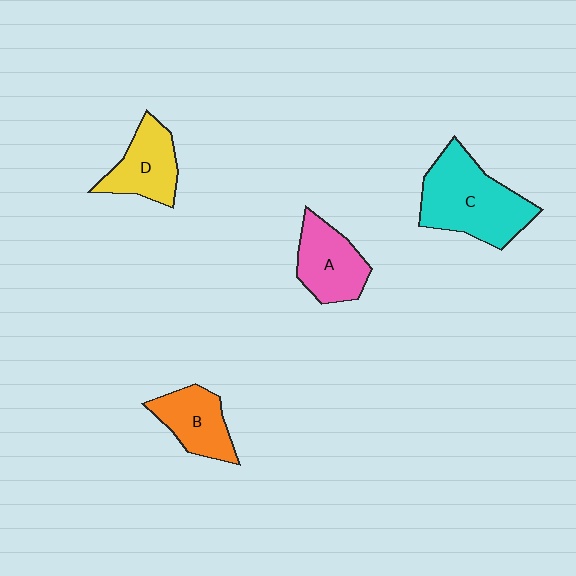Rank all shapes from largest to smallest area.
From largest to smallest: C (cyan), A (pink), D (yellow), B (orange).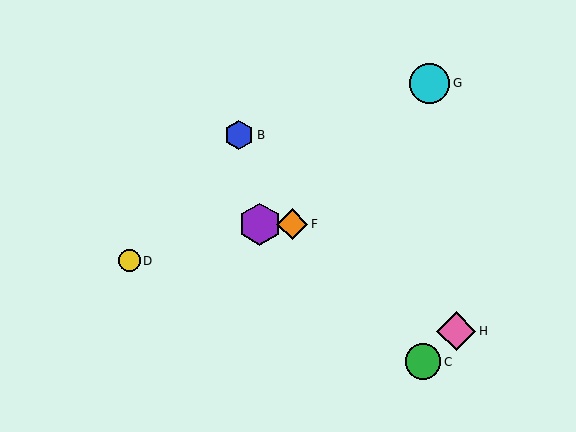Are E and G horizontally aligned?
No, E is at y≈224 and G is at y≈83.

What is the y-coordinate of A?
Object A is at y≈224.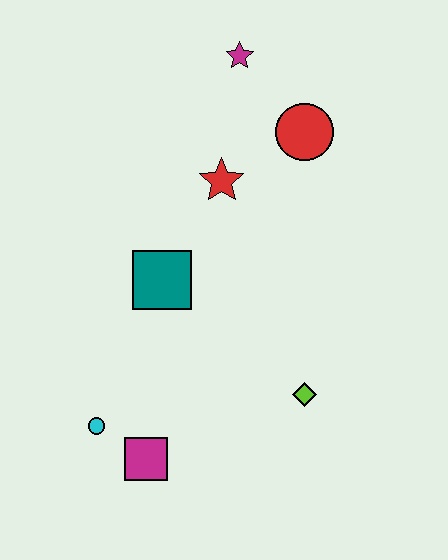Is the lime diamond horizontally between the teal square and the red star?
No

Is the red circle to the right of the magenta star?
Yes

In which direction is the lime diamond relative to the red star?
The lime diamond is below the red star.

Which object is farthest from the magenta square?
The magenta star is farthest from the magenta square.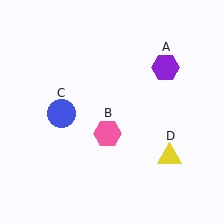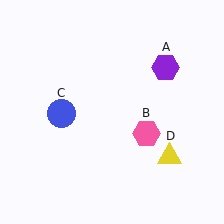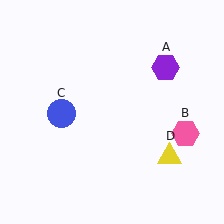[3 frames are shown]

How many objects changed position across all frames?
1 object changed position: pink hexagon (object B).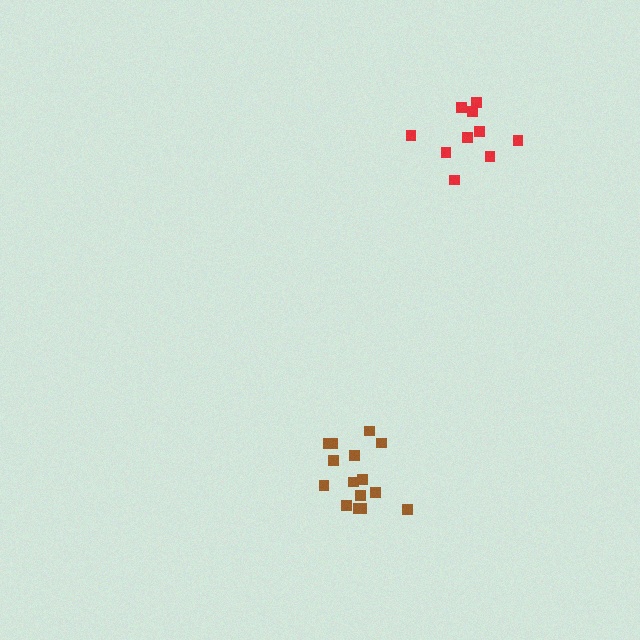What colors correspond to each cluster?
The clusters are colored: red, brown.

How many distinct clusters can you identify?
There are 2 distinct clusters.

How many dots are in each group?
Group 1: 10 dots, Group 2: 15 dots (25 total).